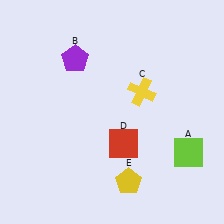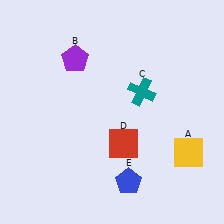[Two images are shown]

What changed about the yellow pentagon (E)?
In Image 1, E is yellow. In Image 2, it changed to blue.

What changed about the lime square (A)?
In Image 1, A is lime. In Image 2, it changed to yellow.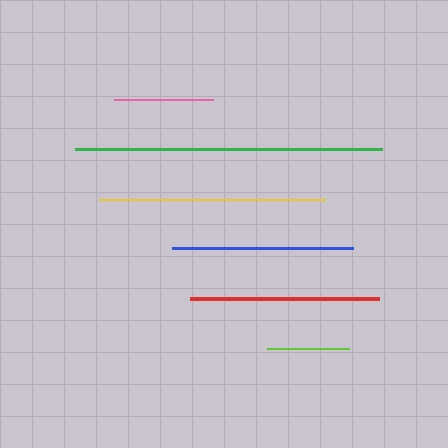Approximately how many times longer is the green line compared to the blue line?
The green line is approximately 1.7 times the length of the blue line.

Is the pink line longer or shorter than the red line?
The red line is longer than the pink line.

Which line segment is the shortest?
The lime line is the shortest at approximately 82 pixels.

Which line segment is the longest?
The green line is the longest at approximately 306 pixels.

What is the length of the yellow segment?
The yellow segment is approximately 225 pixels long.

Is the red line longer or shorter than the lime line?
The red line is longer than the lime line.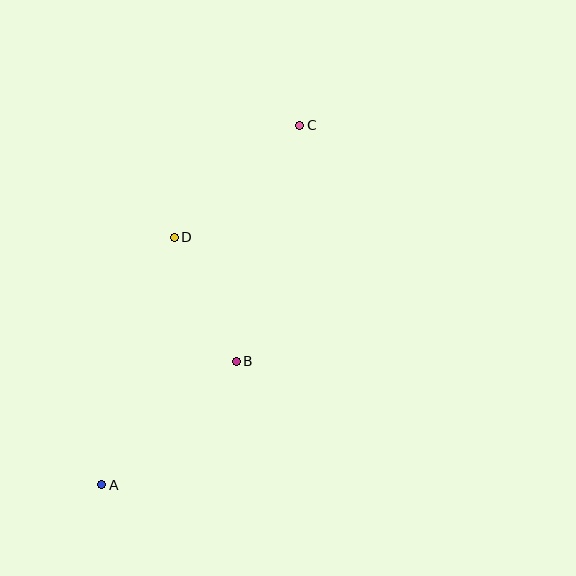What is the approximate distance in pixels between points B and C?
The distance between B and C is approximately 244 pixels.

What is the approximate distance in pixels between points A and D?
The distance between A and D is approximately 258 pixels.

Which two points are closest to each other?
Points B and D are closest to each other.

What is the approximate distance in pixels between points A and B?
The distance between A and B is approximately 183 pixels.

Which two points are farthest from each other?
Points A and C are farthest from each other.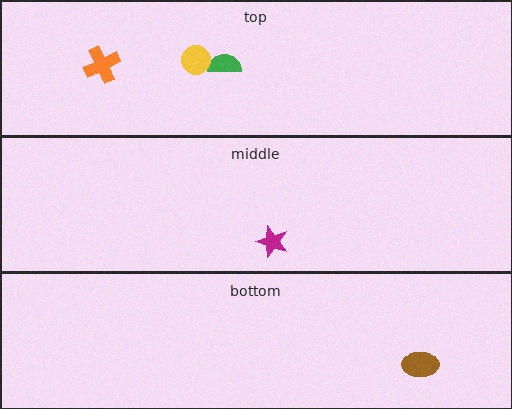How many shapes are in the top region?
3.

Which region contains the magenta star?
The middle region.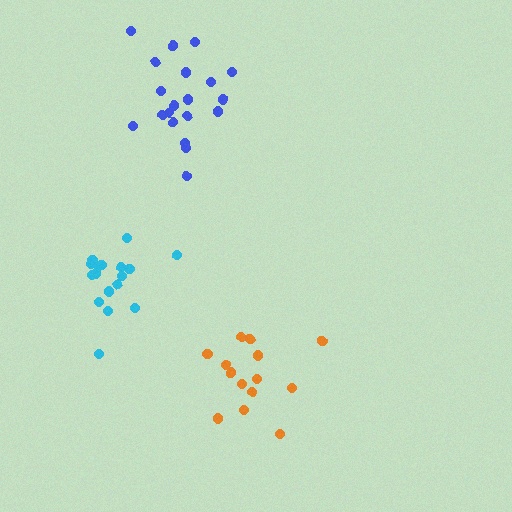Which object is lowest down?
The orange cluster is bottommost.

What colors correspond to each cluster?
The clusters are colored: cyan, blue, orange.